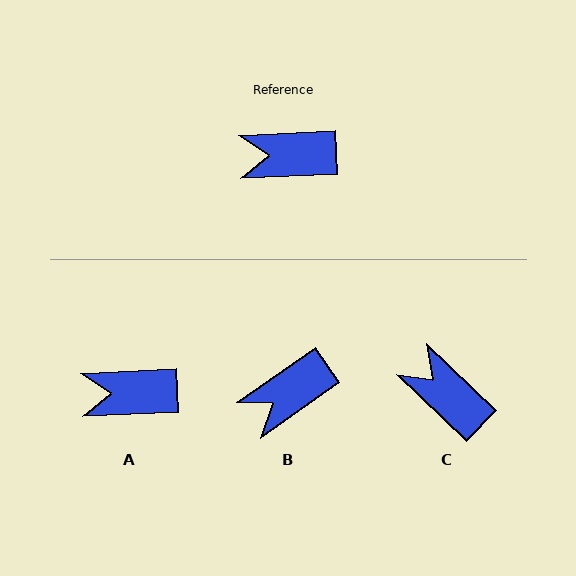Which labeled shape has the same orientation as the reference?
A.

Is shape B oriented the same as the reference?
No, it is off by about 32 degrees.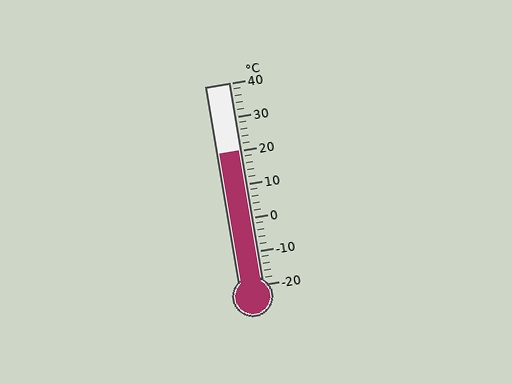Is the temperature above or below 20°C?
The temperature is at 20°C.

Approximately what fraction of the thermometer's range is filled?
The thermometer is filled to approximately 65% of its range.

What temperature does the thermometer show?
The thermometer shows approximately 20°C.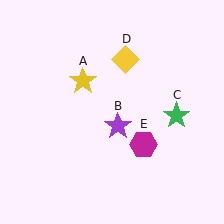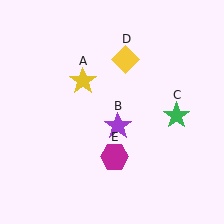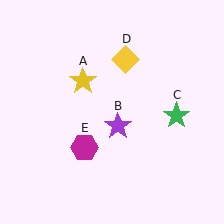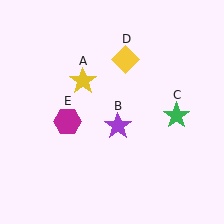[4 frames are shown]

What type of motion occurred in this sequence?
The magenta hexagon (object E) rotated clockwise around the center of the scene.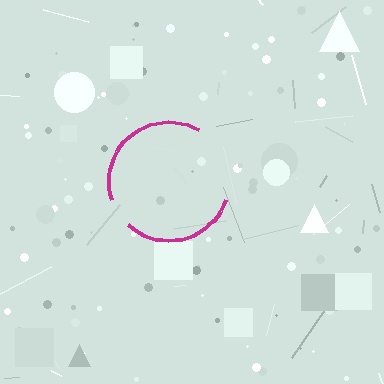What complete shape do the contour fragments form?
The contour fragments form a circle.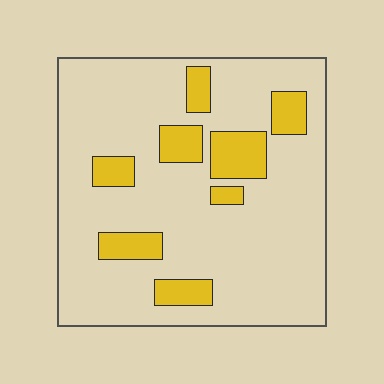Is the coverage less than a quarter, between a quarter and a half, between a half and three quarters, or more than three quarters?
Less than a quarter.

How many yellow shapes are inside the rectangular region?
8.